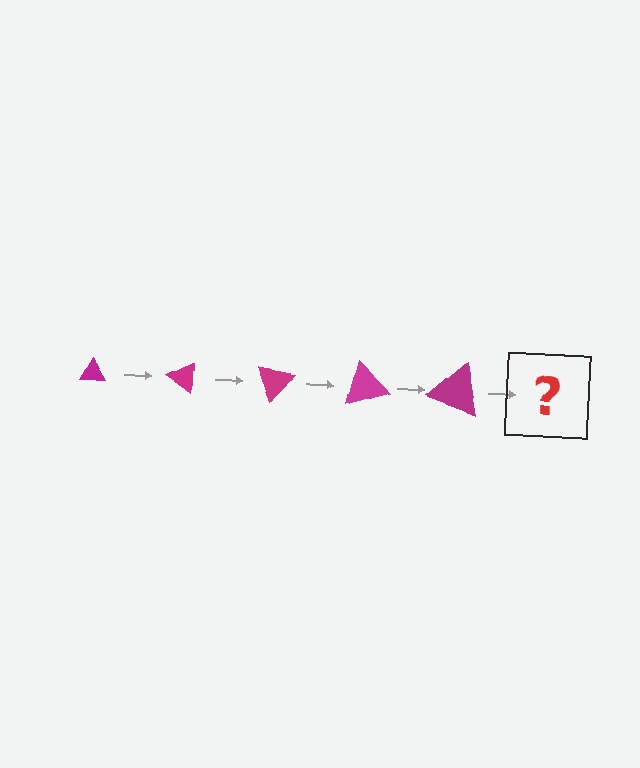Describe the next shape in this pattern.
It should be a triangle, larger than the previous one and rotated 175 degrees from the start.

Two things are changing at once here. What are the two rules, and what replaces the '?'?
The two rules are that the triangle grows larger each step and it rotates 35 degrees each step. The '?' should be a triangle, larger than the previous one and rotated 175 degrees from the start.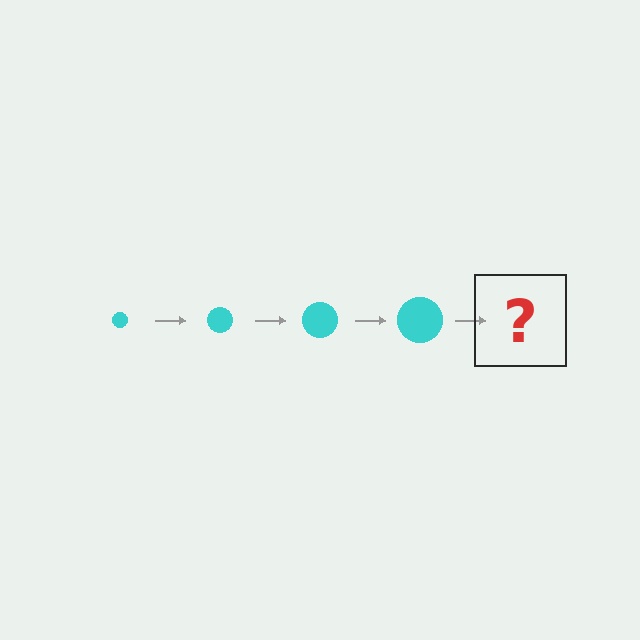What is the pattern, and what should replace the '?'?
The pattern is that the circle gets progressively larger each step. The '?' should be a cyan circle, larger than the previous one.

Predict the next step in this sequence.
The next step is a cyan circle, larger than the previous one.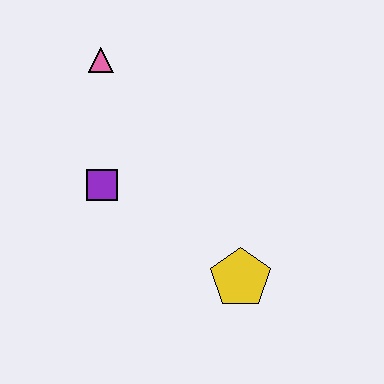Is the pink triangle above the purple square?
Yes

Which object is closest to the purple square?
The pink triangle is closest to the purple square.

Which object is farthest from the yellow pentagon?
The pink triangle is farthest from the yellow pentagon.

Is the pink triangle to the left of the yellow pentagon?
Yes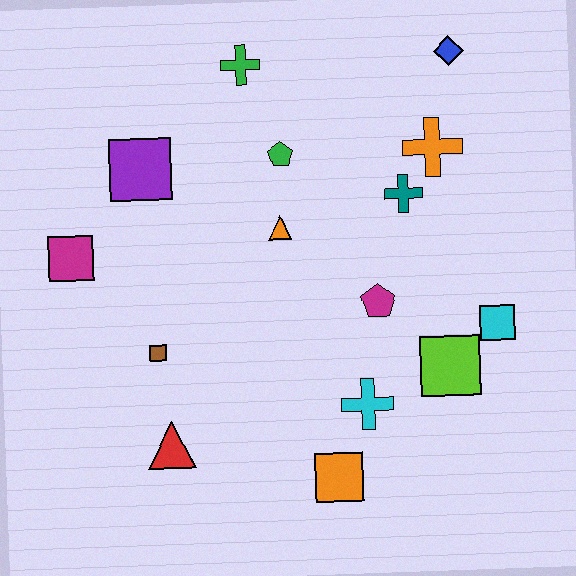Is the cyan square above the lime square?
Yes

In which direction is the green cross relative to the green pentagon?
The green cross is above the green pentagon.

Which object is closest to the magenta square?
The purple square is closest to the magenta square.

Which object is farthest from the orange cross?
The red triangle is farthest from the orange cross.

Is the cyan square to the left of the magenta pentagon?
No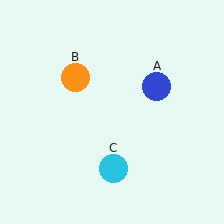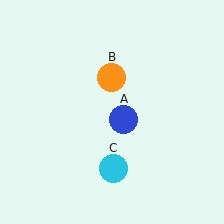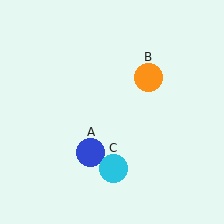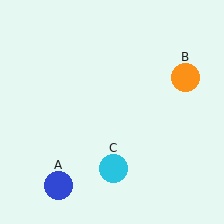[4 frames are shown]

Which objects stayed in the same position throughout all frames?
Cyan circle (object C) remained stationary.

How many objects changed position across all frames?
2 objects changed position: blue circle (object A), orange circle (object B).